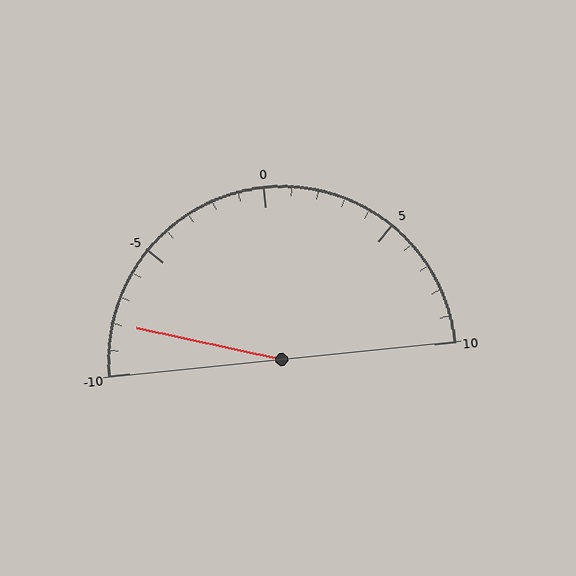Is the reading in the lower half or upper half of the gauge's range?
The reading is in the lower half of the range (-10 to 10).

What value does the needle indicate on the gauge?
The needle indicates approximately -8.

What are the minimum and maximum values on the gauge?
The gauge ranges from -10 to 10.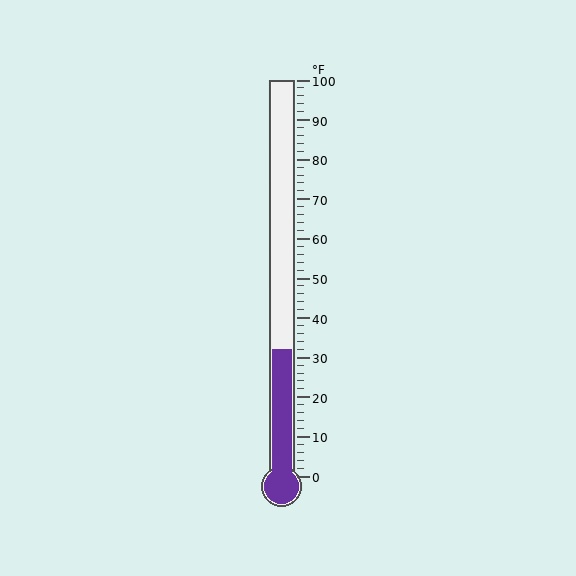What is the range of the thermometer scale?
The thermometer scale ranges from 0°F to 100°F.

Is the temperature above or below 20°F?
The temperature is above 20°F.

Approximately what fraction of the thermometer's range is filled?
The thermometer is filled to approximately 30% of its range.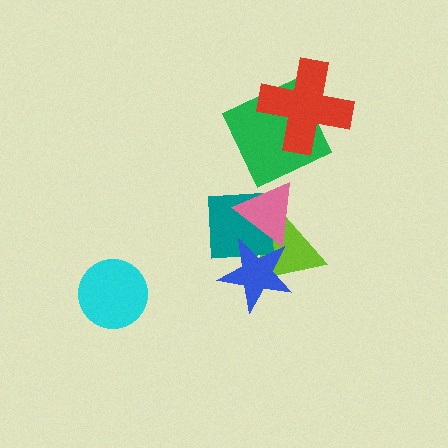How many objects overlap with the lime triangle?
3 objects overlap with the lime triangle.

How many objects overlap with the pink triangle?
3 objects overlap with the pink triangle.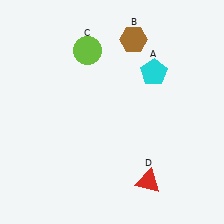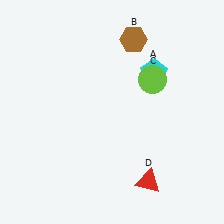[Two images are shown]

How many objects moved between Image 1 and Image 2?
1 object moved between the two images.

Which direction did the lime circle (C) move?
The lime circle (C) moved right.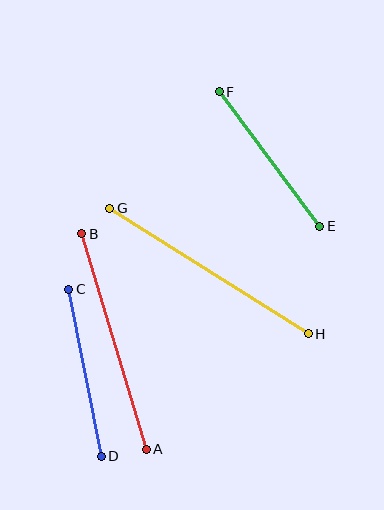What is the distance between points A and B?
The distance is approximately 225 pixels.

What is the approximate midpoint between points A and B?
The midpoint is at approximately (114, 341) pixels.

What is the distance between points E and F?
The distance is approximately 168 pixels.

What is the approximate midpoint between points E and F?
The midpoint is at approximately (269, 159) pixels.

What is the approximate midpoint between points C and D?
The midpoint is at approximately (85, 373) pixels.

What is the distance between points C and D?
The distance is approximately 170 pixels.